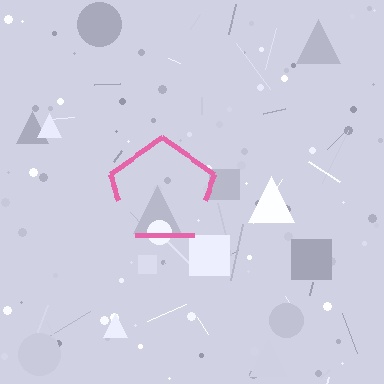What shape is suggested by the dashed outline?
The dashed outline suggests a pentagon.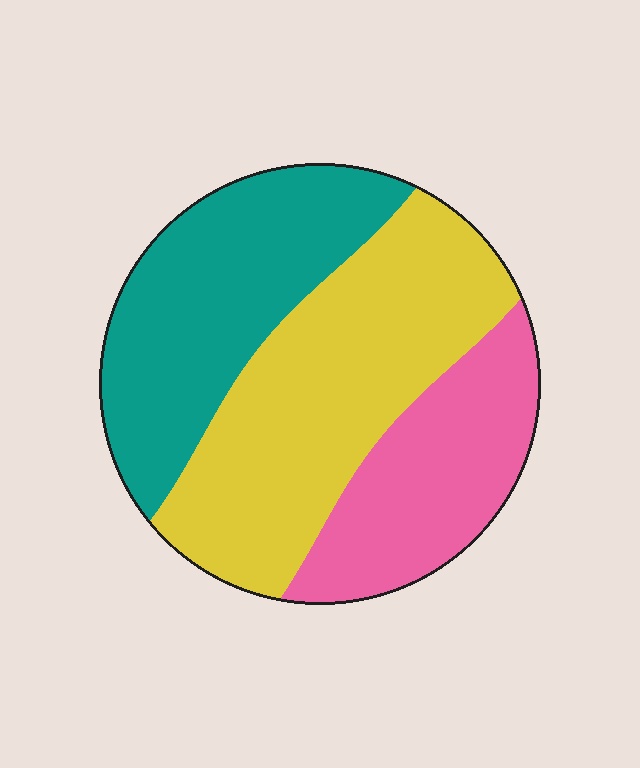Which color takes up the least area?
Pink, at roughly 25%.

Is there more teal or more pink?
Teal.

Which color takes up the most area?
Yellow, at roughly 40%.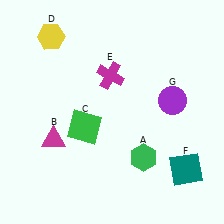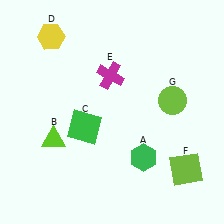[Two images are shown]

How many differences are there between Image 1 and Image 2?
There are 3 differences between the two images.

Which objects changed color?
B changed from magenta to lime. F changed from teal to lime. G changed from purple to lime.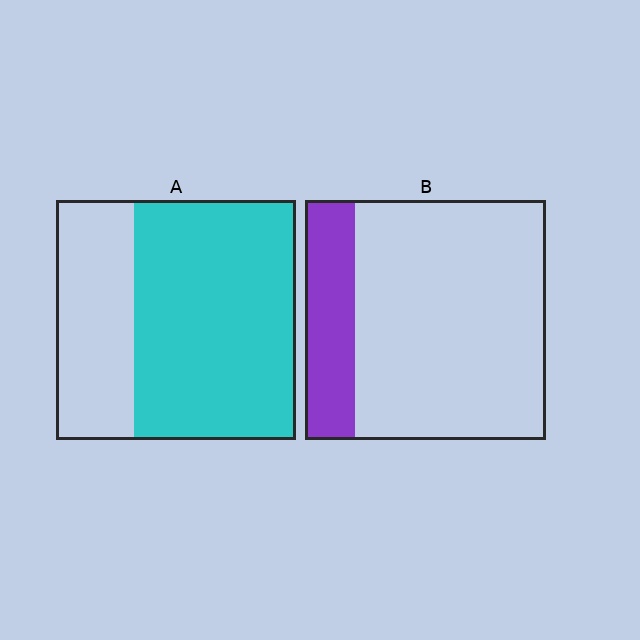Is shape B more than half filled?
No.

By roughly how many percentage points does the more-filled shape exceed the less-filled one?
By roughly 45 percentage points (A over B).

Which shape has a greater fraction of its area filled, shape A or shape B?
Shape A.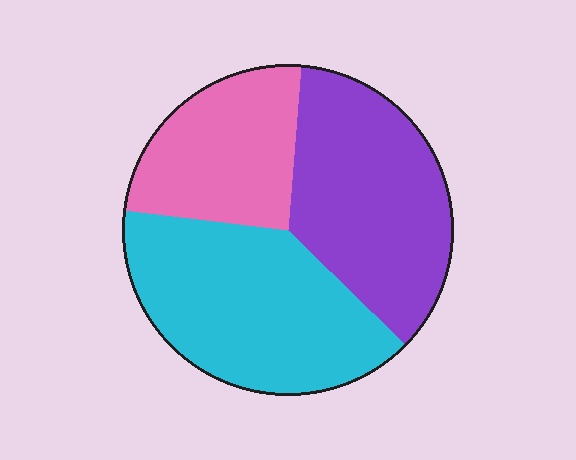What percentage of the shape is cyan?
Cyan covers around 40% of the shape.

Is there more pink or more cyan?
Cyan.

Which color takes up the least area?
Pink, at roughly 25%.